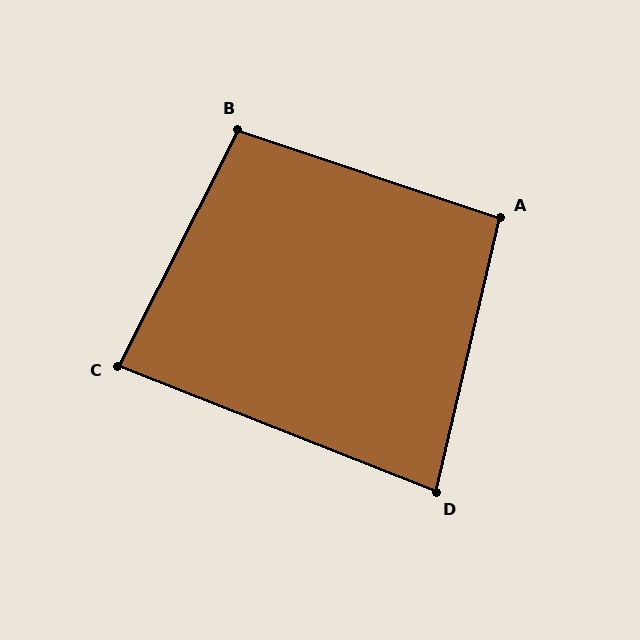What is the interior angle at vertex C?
Approximately 85 degrees (acute).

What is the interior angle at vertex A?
Approximately 95 degrees (obtuse).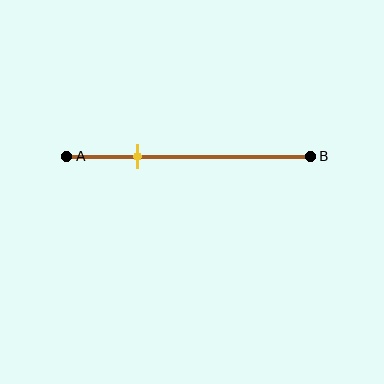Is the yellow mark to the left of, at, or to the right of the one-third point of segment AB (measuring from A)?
The yellow mark is to the left of the one-third point of segment AB.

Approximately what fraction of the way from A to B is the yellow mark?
The yellow mark is approximately 30% of the way from A to B.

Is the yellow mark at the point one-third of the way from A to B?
No, the mark is at about 30% from A, not at the 33% one-third point.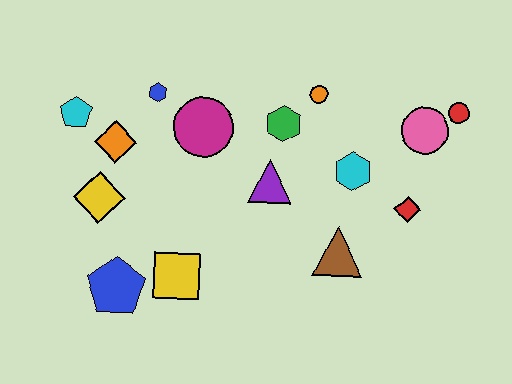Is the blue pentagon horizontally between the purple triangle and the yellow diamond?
Yes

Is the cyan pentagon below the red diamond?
No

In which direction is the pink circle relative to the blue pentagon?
The pink circle is to the right of the blue pentagon.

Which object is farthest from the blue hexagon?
The red circle is farthest from the blue hexagon.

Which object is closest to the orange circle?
The green hexagon is closest to the orange circle.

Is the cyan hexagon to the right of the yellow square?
Yes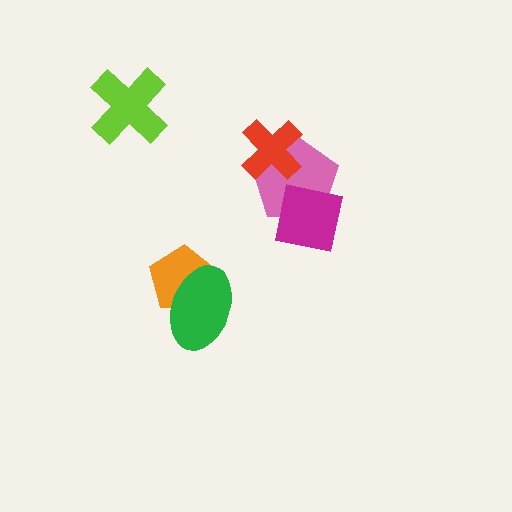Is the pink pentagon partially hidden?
Yes, it is partially covered by another shape.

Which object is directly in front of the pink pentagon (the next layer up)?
The magenta square is directly in front of the pink pentagon.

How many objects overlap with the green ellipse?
1 object overlaps with the green ellipse.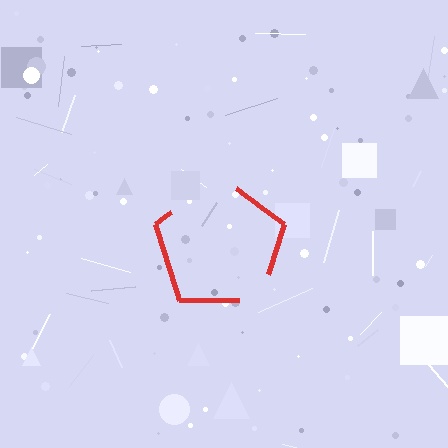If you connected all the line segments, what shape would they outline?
They would outline a pentagon.